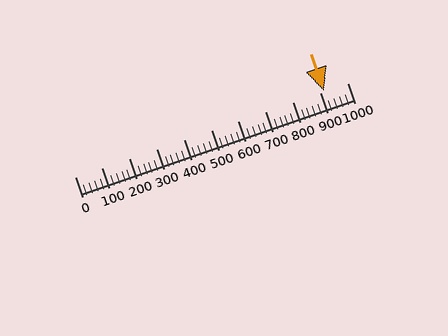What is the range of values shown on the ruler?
The ruler shows values from 0 to 1000.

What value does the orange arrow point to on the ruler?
The orange arrow points to approximately 915.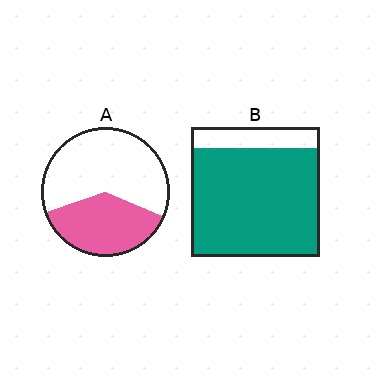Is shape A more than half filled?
No.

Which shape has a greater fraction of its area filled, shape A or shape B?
Shape B.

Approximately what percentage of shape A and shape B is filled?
A is approximately 40% and B is approximately 85%.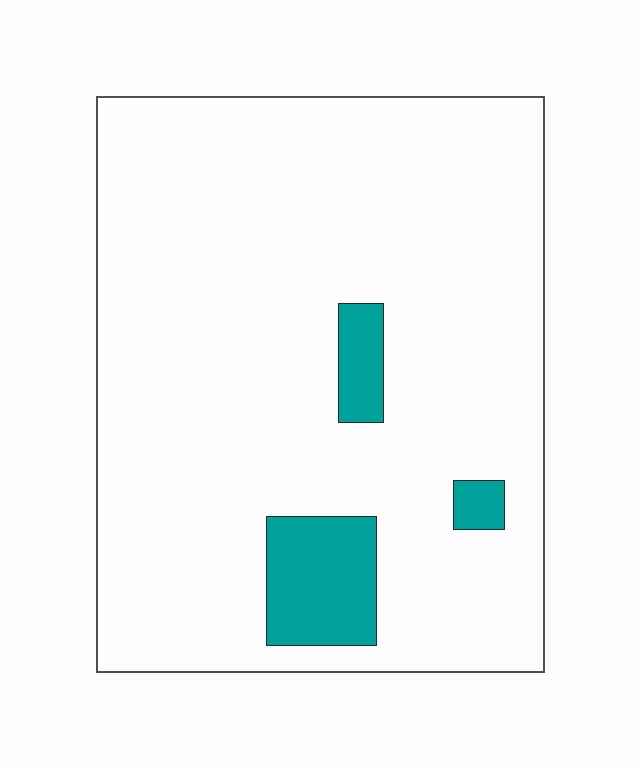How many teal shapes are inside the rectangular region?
3.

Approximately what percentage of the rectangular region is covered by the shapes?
Approximately 10%.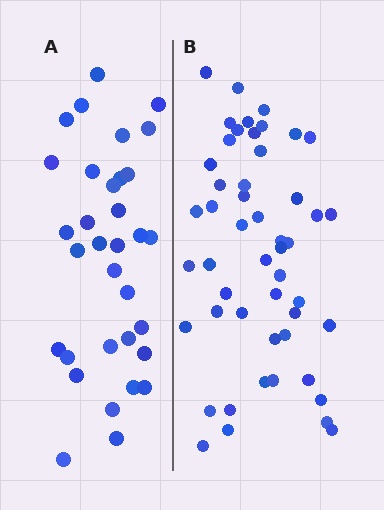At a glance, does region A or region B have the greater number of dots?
Region B (the right region) has more dots.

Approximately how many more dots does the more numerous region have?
Region B has approximately 15 more dots than region A.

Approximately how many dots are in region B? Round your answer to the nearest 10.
About 50 dots.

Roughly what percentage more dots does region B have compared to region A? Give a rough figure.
About 50% more.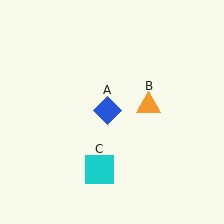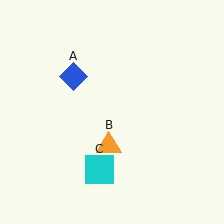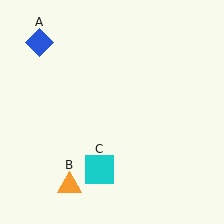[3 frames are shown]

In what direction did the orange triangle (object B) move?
The orange triangle (object B) moved down and to the left.